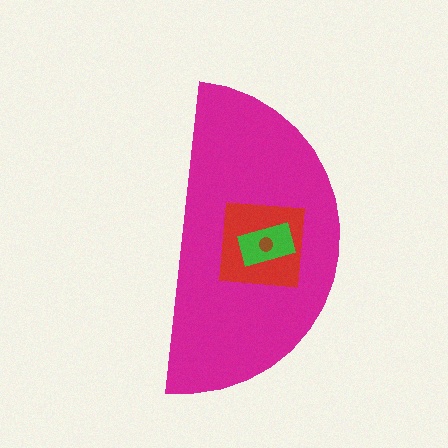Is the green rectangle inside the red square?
Yes.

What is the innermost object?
The brown circle.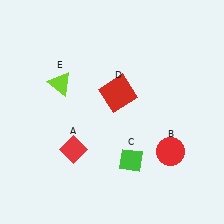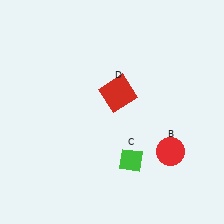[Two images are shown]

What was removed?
The lime triangle (E), the red diamond (A) were removed in Image 2.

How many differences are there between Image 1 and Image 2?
There are 2 differences between the two images.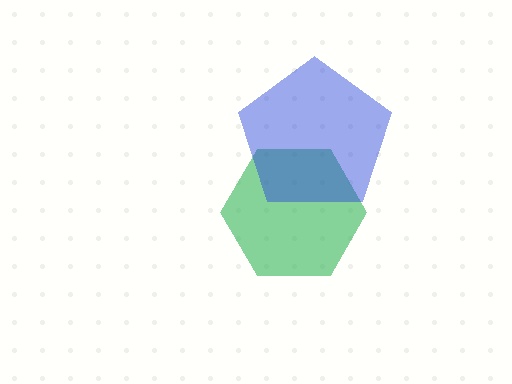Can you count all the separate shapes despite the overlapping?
Yes, there are 2 separate shapes.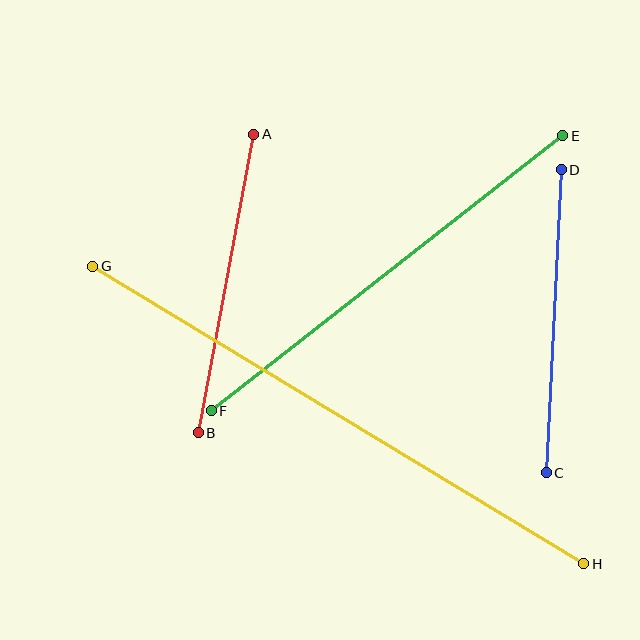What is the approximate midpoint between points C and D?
The midpoint is at approximately (554, 321) pixels.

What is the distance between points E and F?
The distance is approximately 446 pixels.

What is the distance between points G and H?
The distance is approximately 574 pixels.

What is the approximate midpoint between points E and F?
The midpoint is at approximately (387, 273) pixels.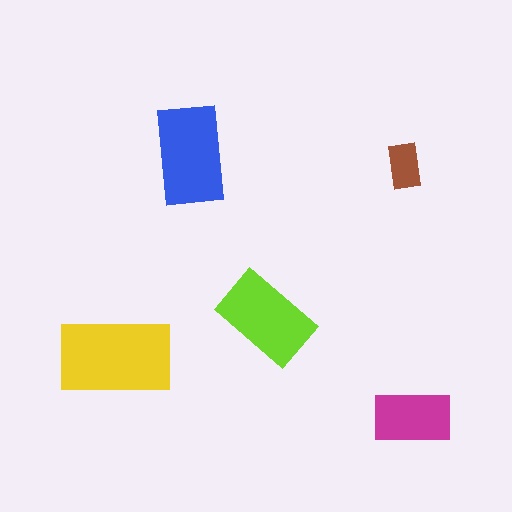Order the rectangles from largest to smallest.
the yellow one, the blue one, the lime one, the magenta one, the brown one.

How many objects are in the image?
There are 5 objects in the image.